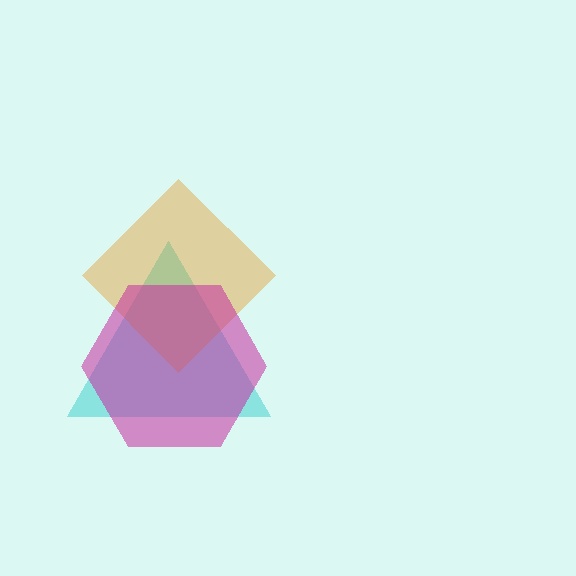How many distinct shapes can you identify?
There are 3 distinct shapes: a cyan triangle, an orange diamond, a magenta hexagon.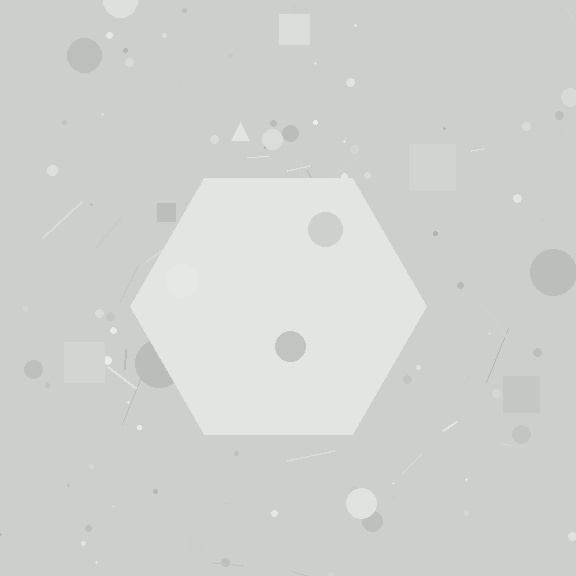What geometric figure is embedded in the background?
A hexagon is embedded in the background.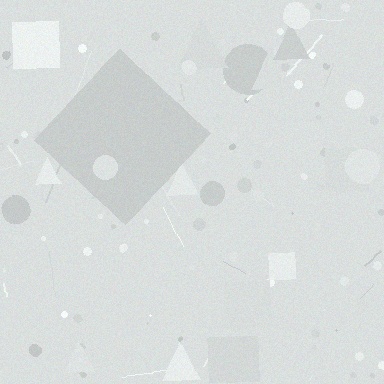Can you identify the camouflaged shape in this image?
The camouflaged shape is a diamond.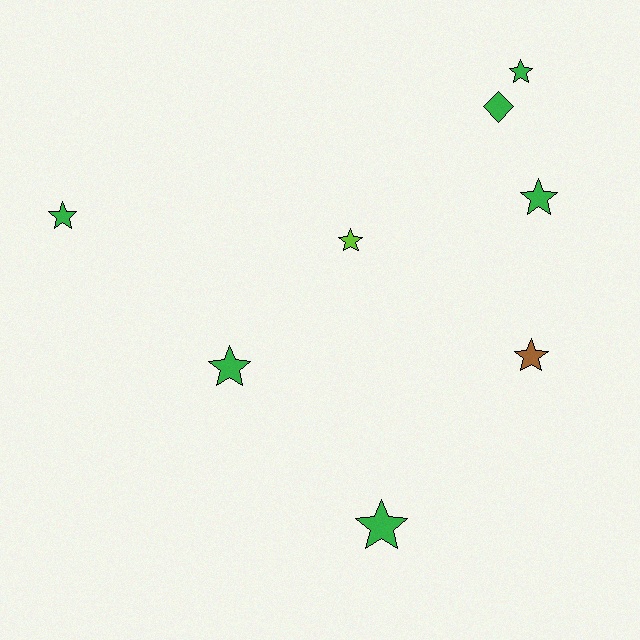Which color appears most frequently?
Green, with 6 objects.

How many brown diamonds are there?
There are no brown diamonds.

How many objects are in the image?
There are 8 objects.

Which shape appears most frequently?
Star, with 7 objects.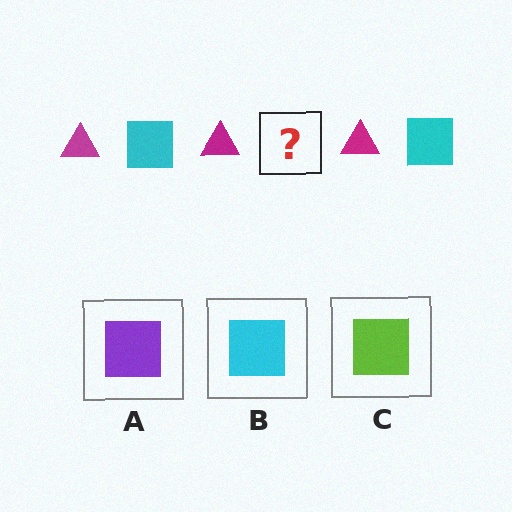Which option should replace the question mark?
Option B.